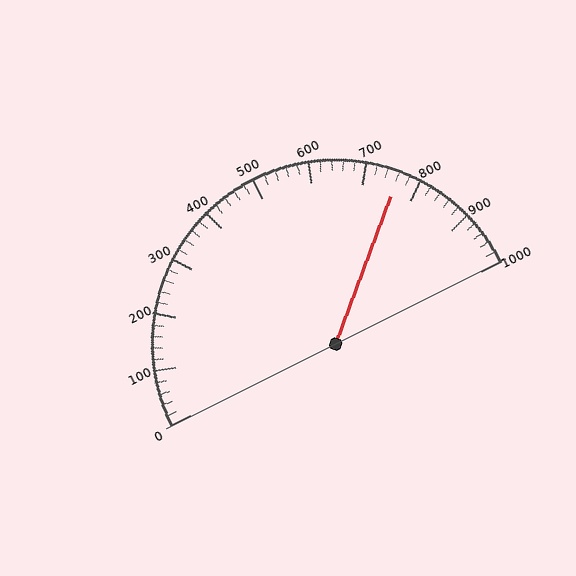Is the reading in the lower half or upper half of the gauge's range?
The reading is in the upper half of the range (0 to 1000).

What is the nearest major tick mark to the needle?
The nearest major tick mark is 800.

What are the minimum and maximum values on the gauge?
The gauge ranges from 0 to 1000.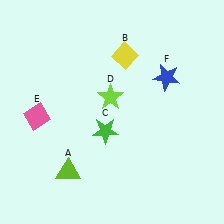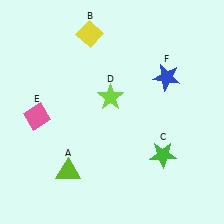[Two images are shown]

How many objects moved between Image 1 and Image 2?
2 objects moved between the two images.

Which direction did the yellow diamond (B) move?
The yellow diamond (B) moved left.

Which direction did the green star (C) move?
The green star (C) moved right.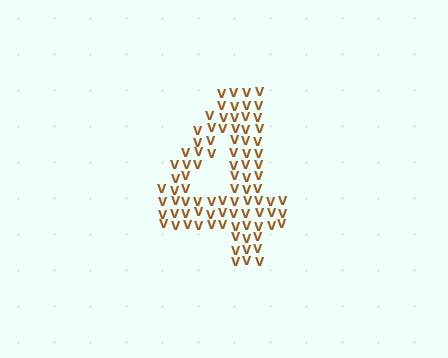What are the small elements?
The small elements are letter V's.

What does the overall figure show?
The overall figure shows the digit 4.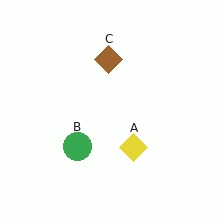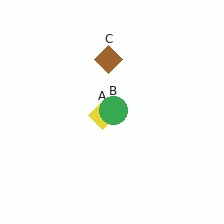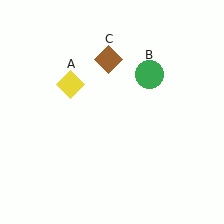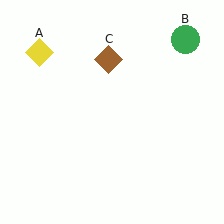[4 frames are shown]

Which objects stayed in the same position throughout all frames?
Brown diamond (object C) remained stationary.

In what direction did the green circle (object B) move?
The green circle (object B) moved up and to the right.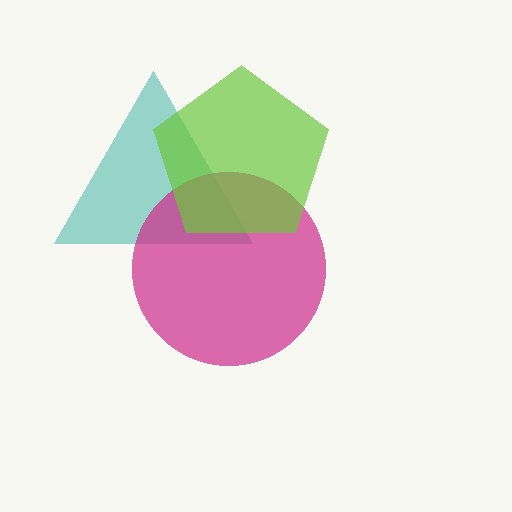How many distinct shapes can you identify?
There are 3 distinct shapes: a teal triangle, a magenta circle, a lime pentagon.